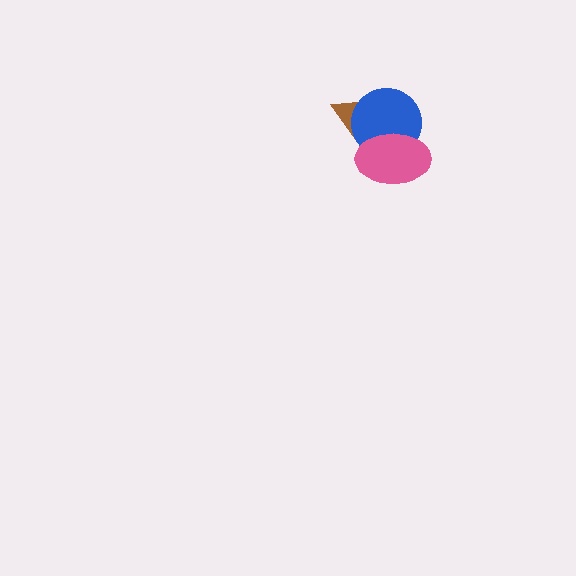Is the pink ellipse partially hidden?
No, no other shape covers it.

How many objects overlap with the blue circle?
2 objects overlap with the blue circle.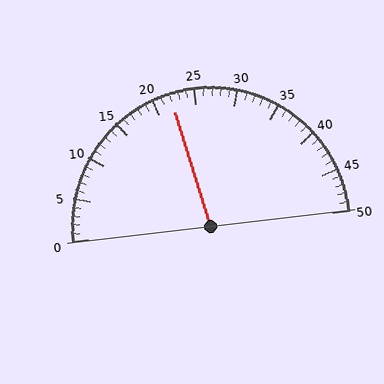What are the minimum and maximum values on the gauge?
The gauge ranges from 0 to 50.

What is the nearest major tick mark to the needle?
The nearest major tick mark is 20.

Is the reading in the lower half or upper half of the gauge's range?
The reading is in the lower half of the range (0 to 50).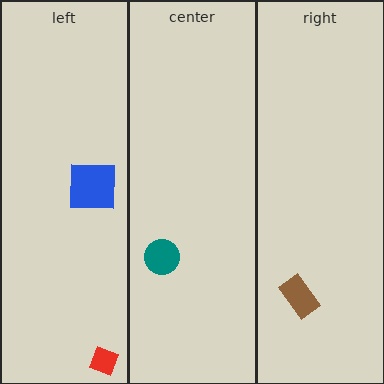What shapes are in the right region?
The brown rectangle.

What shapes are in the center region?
The teal circle.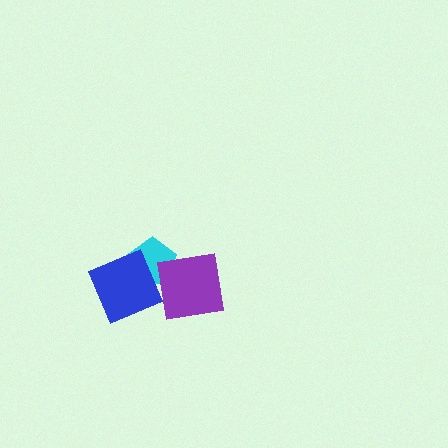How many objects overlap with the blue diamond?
2 objects overlap with the blue diamond.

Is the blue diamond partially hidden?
Yes, it is partially covered by another shape.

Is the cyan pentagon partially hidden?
Yes, it is partially covered by another shape.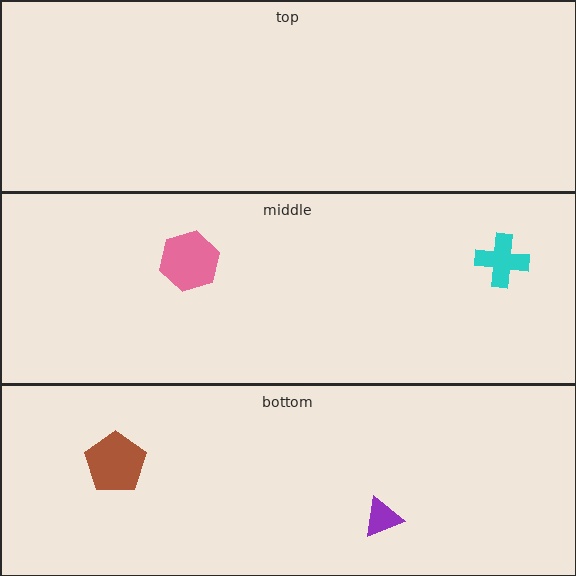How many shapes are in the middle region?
2.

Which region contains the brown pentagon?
The bottom region.